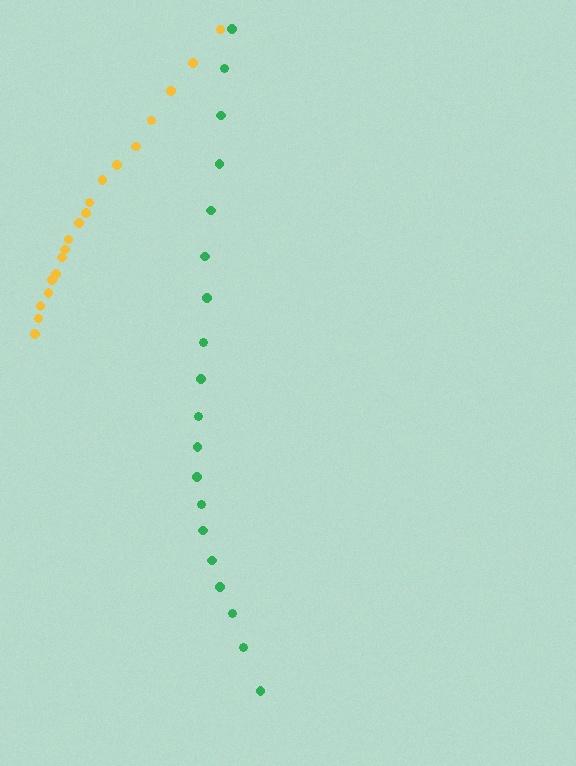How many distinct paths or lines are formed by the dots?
There are 2 distinct paths.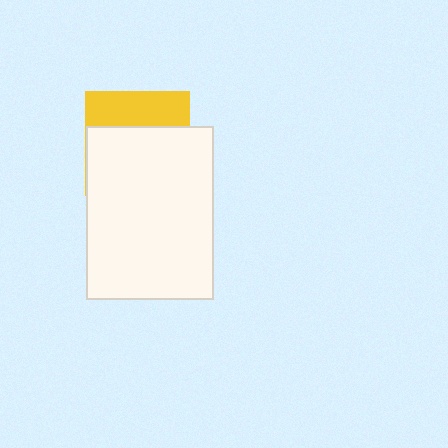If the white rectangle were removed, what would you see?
You would see the complete yellow square.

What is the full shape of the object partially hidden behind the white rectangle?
The partially hidden object is a yellow square.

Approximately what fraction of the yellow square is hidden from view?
Roughly 67% of the yellow square is hidden behind the white rectangle.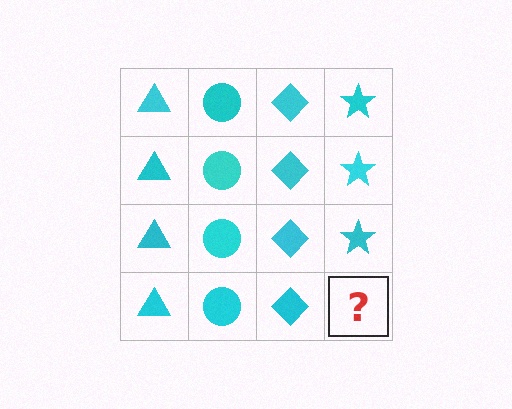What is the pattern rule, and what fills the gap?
The rule is that each column has a consistent shape. The gap should be filled with a cyan star.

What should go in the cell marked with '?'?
The missing cell should contain a cyan star.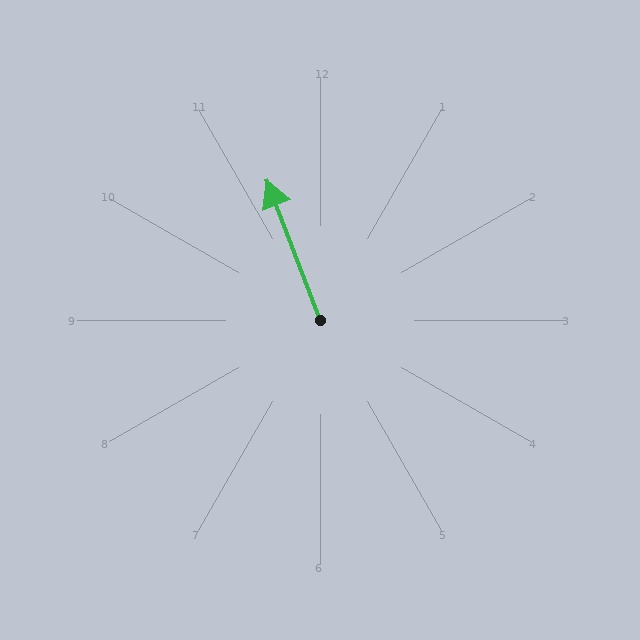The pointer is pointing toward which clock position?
Roughly 11 o'clock.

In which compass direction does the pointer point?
North.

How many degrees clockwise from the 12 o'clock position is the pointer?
Approximately 339 degrees.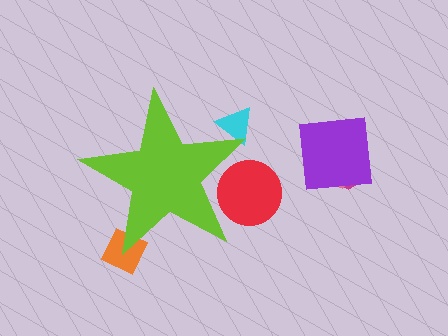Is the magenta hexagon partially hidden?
No, the magenta hexagon is fully visible.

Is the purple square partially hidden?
No, the purple square is fully visible.